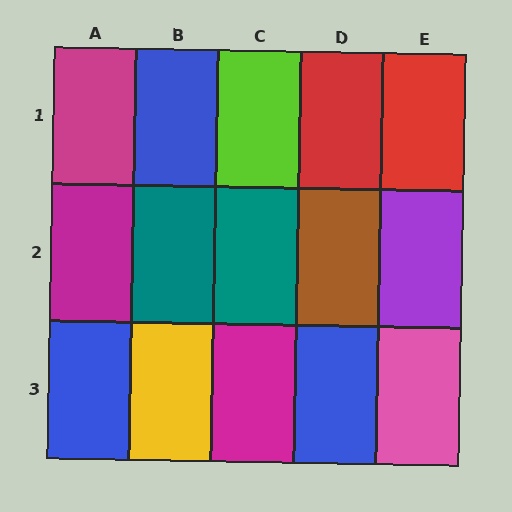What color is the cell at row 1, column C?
Lime.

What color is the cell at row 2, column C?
Teal.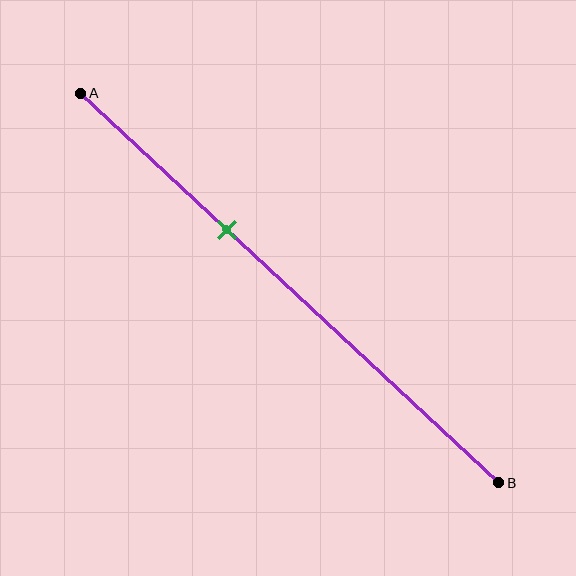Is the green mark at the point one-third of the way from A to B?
Yes, the mark is approximately at the one-third point.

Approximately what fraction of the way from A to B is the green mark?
The green mark is approximately 35% of the way from A to B.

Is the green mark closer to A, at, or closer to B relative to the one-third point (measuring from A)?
The green mark is approximately at the one-third point of segment AB.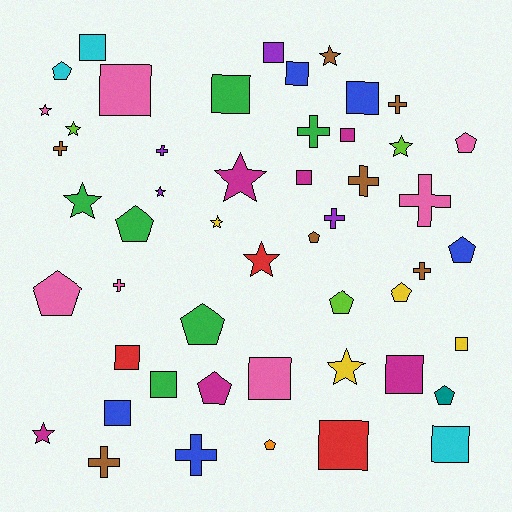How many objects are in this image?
There are 50 objects.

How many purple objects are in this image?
There are 4 purple objects.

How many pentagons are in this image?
There are 12 pentagons.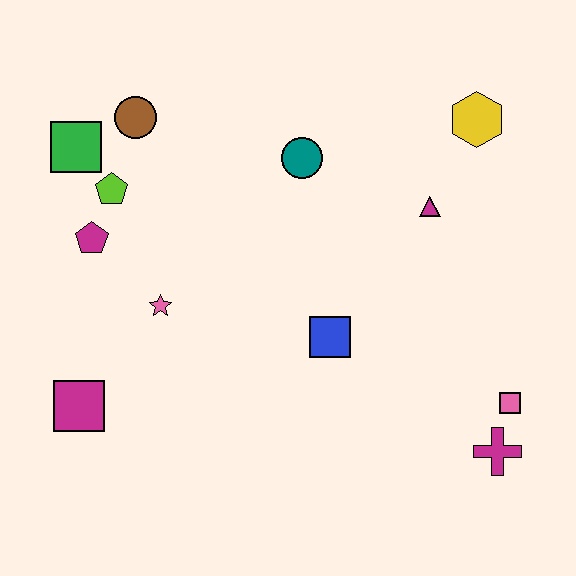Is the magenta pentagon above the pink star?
Yes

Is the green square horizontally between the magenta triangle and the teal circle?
No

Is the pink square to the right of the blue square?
Yes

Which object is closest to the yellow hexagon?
The magenta triangle is closest to the yellow hexagon.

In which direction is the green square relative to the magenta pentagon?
The green square is above the magenta pentagon.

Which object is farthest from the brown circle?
The magenta cross is farthest from the brown circle.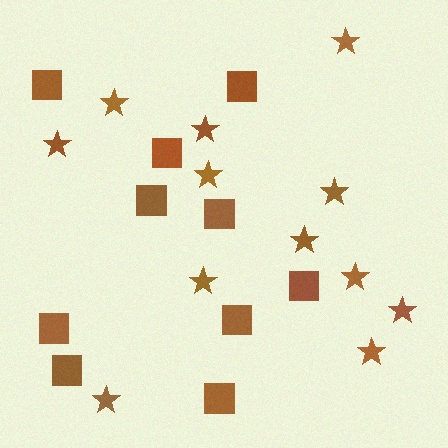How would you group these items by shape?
There are 2 groups: one group of stars (12) and one group of squares (10).